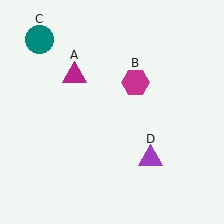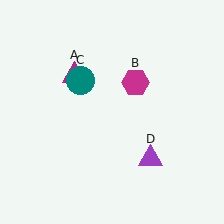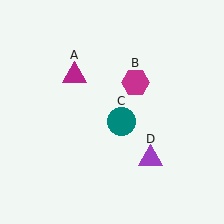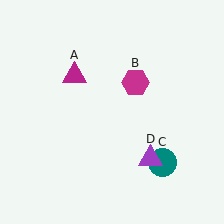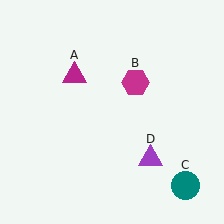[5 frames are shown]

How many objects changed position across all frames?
1 object changed position: teal circle (object C).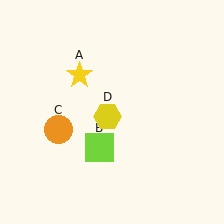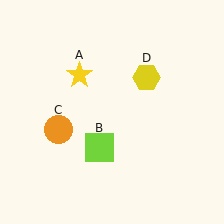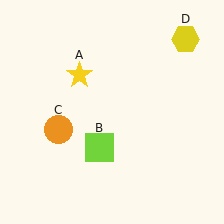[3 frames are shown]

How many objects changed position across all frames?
1 object changed position: yellow hexagon (object D).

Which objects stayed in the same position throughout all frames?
Yellow star (object A) and lime square (object B) and orange circle (object C) remained stationary.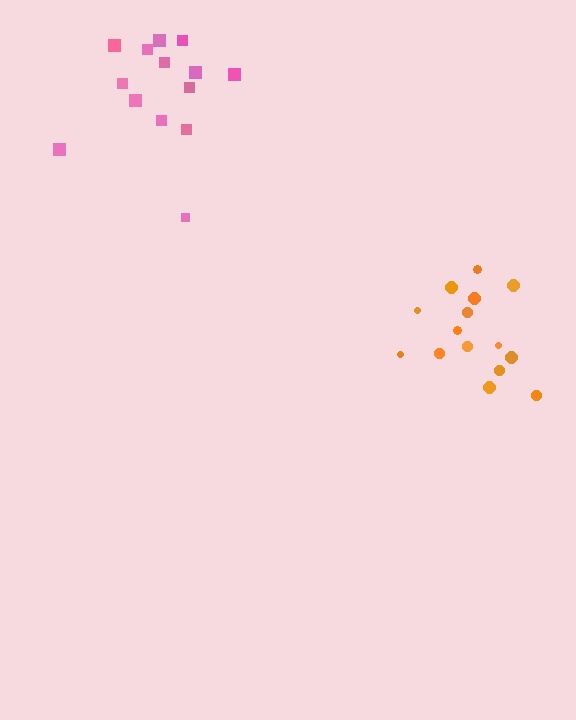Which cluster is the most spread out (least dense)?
Pink.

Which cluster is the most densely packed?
Orange.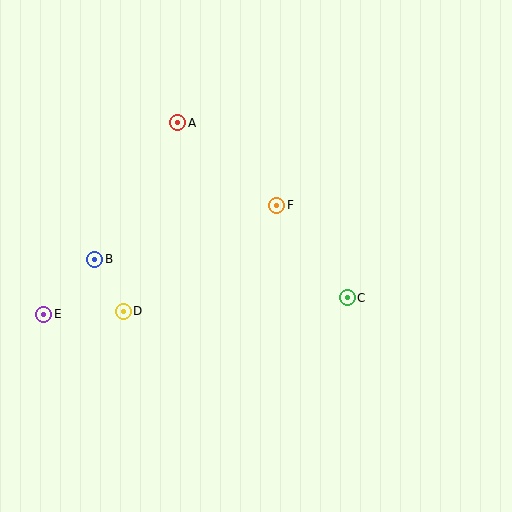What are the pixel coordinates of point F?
Point F is at (277, 205).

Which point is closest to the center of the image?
Point F at (277, 205) is closest to the center.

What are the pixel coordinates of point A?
Point A is at (178, 123).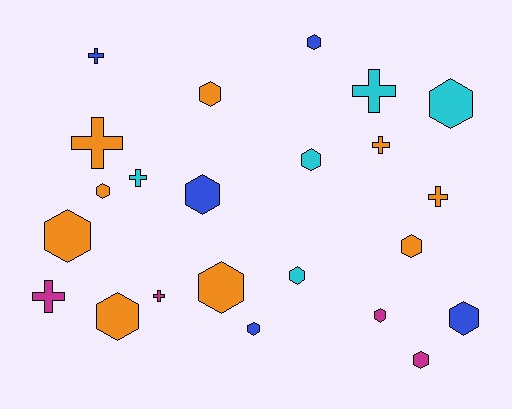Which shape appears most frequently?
Hexagon, with 15 objects.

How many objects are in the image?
There are 23 objects.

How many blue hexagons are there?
There are 4 blue hexagons.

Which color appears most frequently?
Orange, with 9 objects.